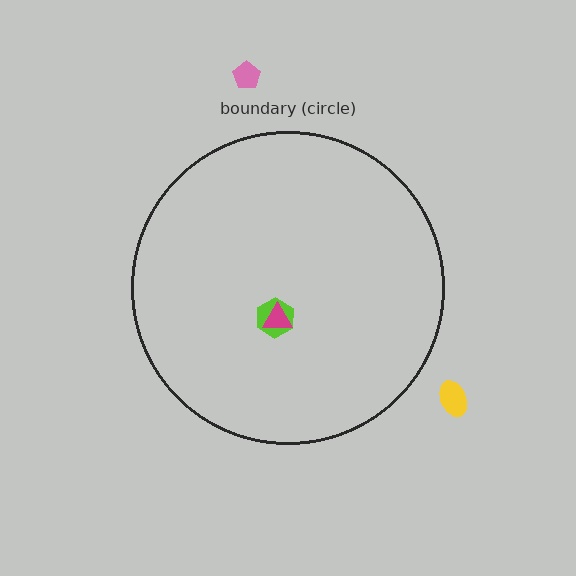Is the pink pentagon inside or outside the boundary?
Outside.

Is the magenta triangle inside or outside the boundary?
Inside.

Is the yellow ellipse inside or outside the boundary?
Outside.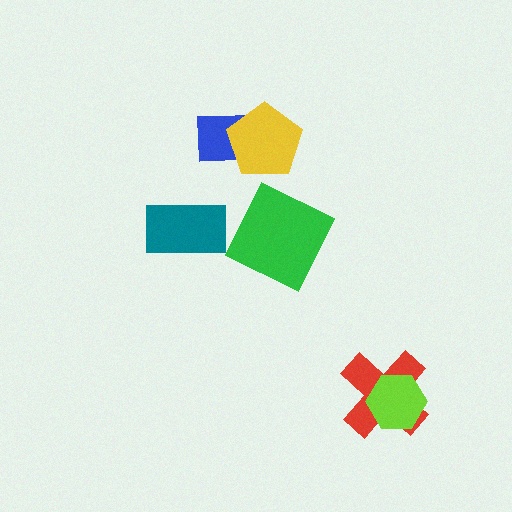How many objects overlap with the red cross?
1 object overlaps with the red cross.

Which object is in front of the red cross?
The lime hexagon is in front of the red cross.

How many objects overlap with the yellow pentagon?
1 object overlaps with the yellow pentagon.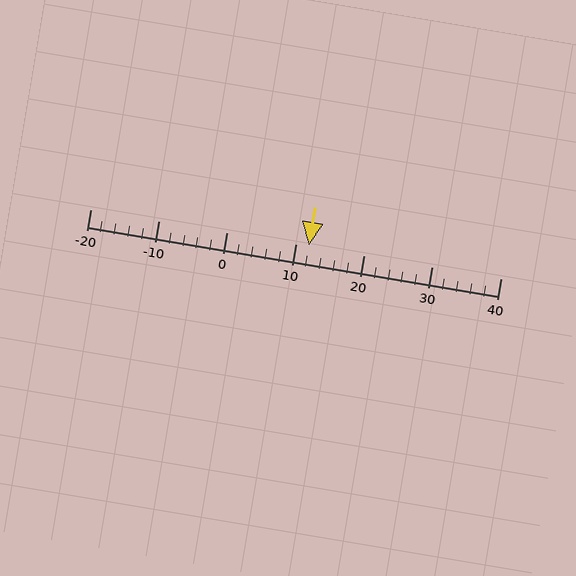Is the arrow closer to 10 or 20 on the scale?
The arrow is closer to 10.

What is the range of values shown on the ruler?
The ruler shows values from -20 to 40.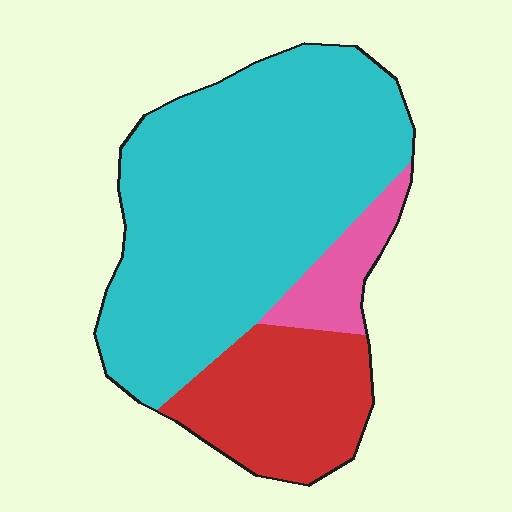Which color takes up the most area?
Cyan, at roughly 70%.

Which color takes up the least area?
Pink, at roughly 10%.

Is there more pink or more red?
Red.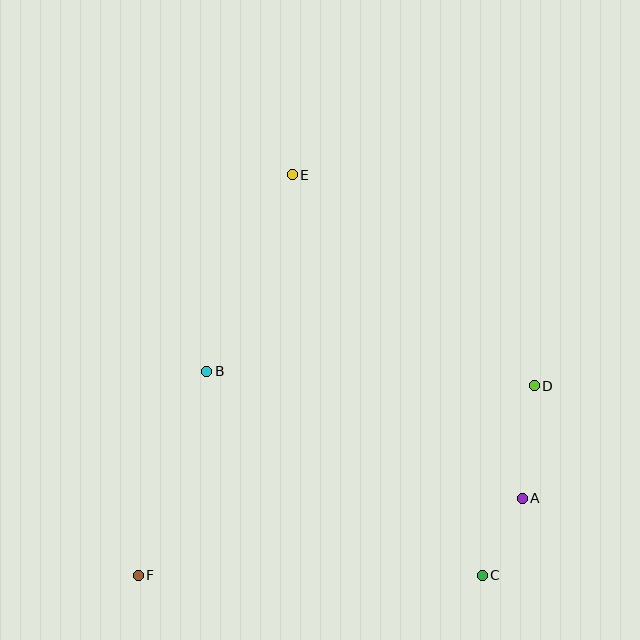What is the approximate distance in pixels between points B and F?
The distance between B and F is approximately 216 pixels.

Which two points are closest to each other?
Points A and C are closest to each other.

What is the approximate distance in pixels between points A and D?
The distance between A and D is approximately 113 pixels.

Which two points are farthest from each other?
Points C and E are farthest from each other.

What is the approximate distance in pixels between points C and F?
The distance between C and F is approximately 344 pixels.